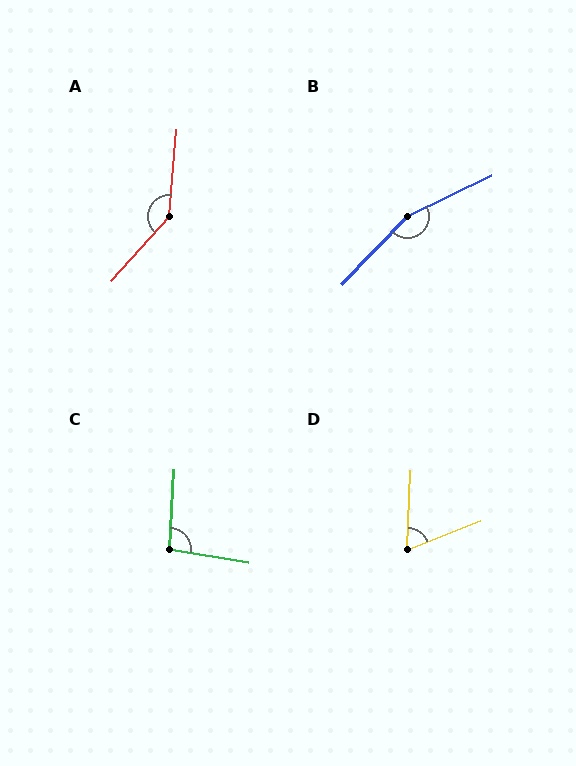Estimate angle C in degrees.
Approximately 96 degrees.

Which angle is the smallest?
D, at approximately 66 degrees.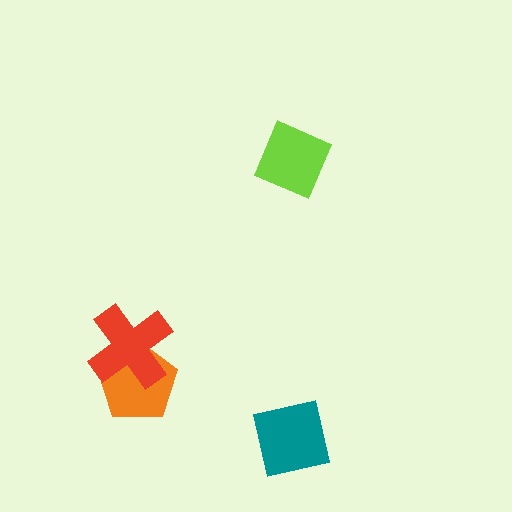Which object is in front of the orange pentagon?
The red cross is in front of the orange pentagon.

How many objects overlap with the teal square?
0 objects overlap with the teal square.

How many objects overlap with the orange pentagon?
1 object overlaps with the orange pentagon.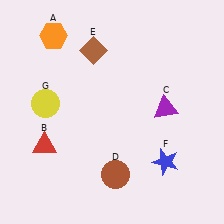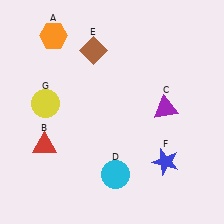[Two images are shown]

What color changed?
The circle (D) changed from brown in Image 1 to cyan in Image 2.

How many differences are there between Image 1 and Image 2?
There is 1 difference between the two images.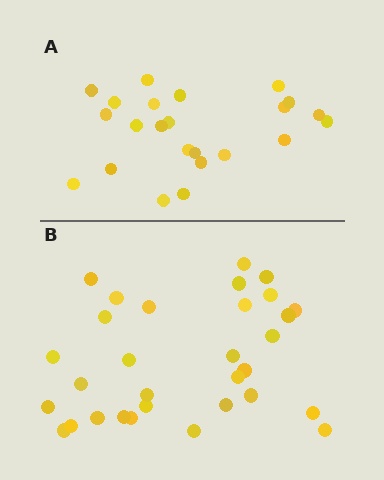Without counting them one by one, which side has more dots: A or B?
Region B (the bottom region) has more dots.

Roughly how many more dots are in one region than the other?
Region B has roughly 8 or so more dots than region A.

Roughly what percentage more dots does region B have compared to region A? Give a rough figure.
About 35% more.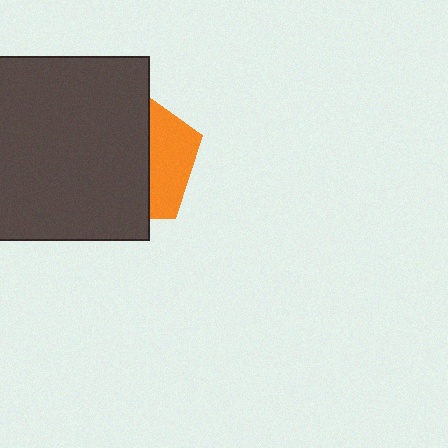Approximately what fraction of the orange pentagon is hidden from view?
Roughly 67% of the orange pentagon is hidden behind the dark gray square.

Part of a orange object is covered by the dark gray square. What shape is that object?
It is a pentagon.